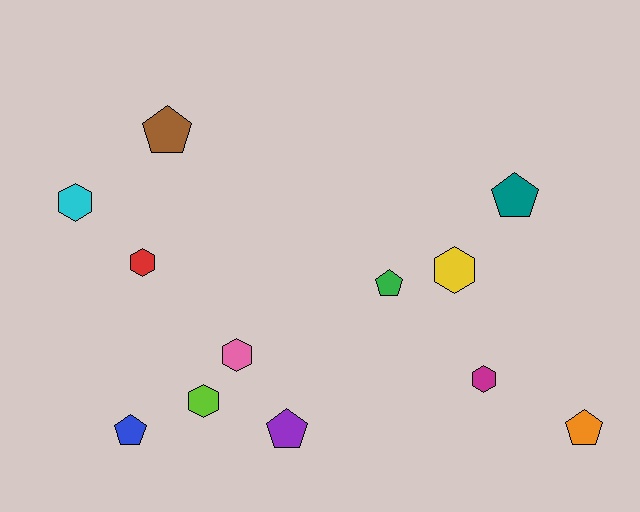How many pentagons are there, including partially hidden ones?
There are 6 pentagons.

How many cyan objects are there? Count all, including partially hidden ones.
There is 1 cyan object.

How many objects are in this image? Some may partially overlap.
There are 12 objects.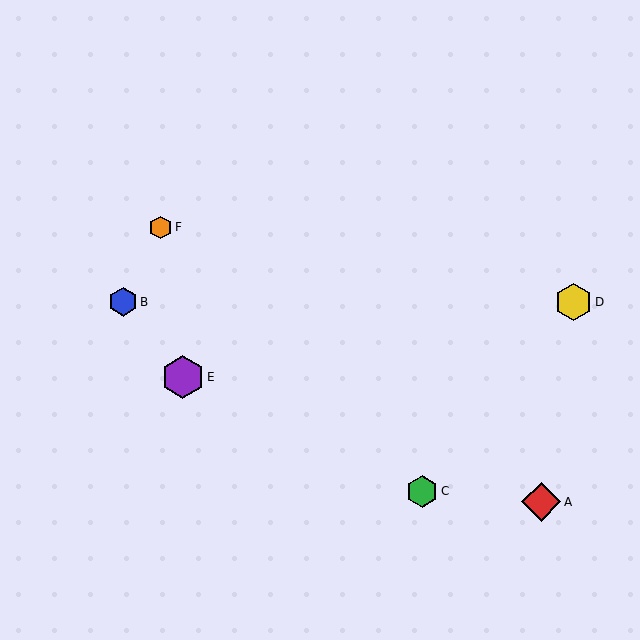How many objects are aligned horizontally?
2 objects (B, D) are aligned horizontally.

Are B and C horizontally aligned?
No, B is at y≈302 and C is at y≈491.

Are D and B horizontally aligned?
Yes, both are at y≈302.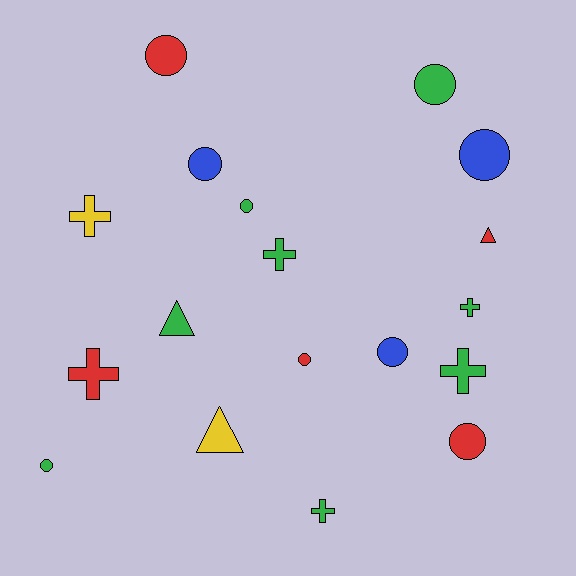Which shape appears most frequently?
Circle, with 9 objects.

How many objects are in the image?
There are 18 objects.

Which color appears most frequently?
Green, with 8 objects.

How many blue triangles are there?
There are no blue triangles.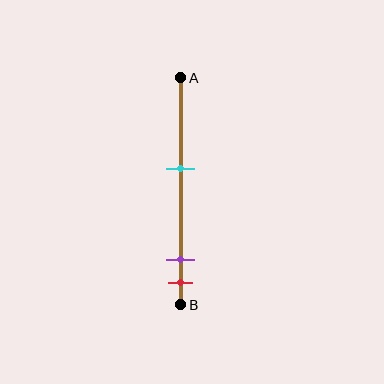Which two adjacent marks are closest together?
The purple and red marks are the closest adjacent pair.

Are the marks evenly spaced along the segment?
No, the marks are not evenly spaced.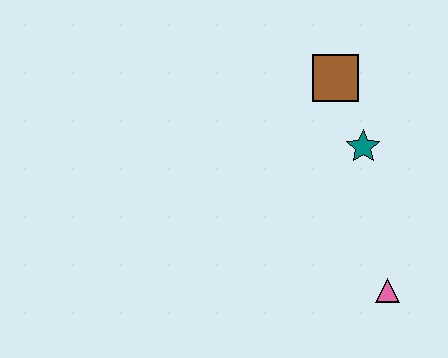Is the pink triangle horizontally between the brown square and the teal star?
No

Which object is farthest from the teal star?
The pink triangle is farthest from the teal star.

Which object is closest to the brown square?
The teal star is closest to the brown square.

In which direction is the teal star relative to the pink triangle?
The teal star is above the pink triangle.